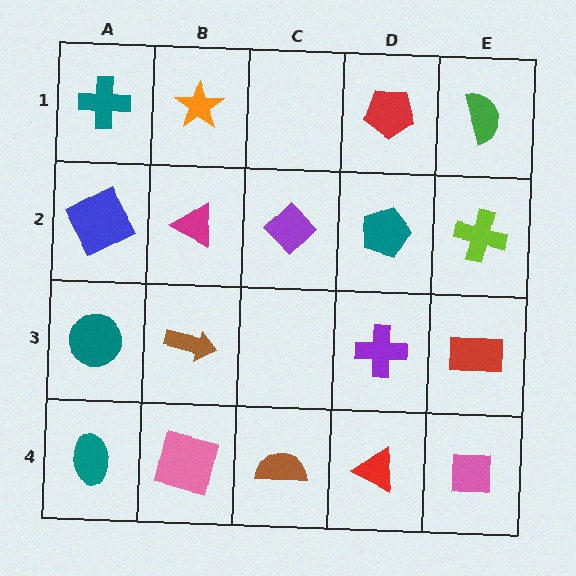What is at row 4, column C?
A brown semicircle.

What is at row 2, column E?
A lime cross.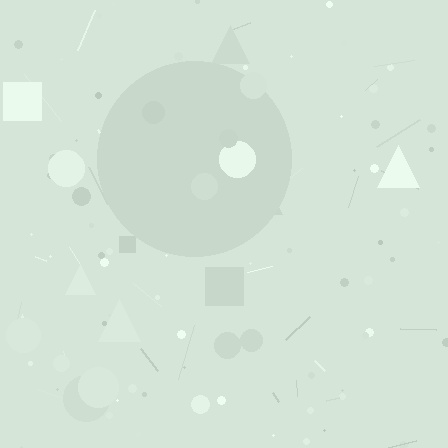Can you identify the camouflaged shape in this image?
The camouflaged shape is a circle.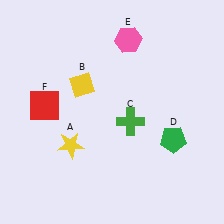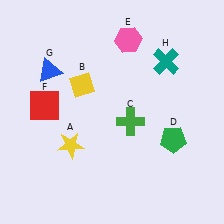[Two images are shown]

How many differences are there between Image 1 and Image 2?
There are 2 differences between the two images.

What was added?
A blue triangle (G), a teal cross (H) were added in Image 2.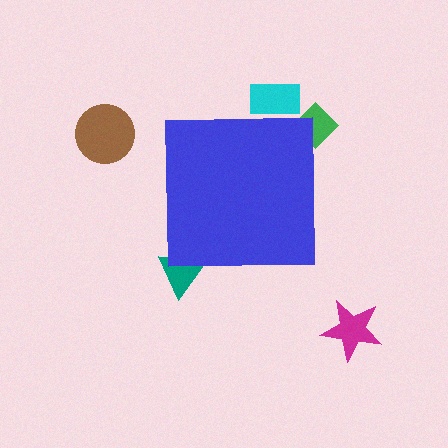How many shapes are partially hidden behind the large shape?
3 shapes are partially hidden.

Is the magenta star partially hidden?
No, the magenta star is fully visible.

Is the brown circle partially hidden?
No, the brown circle is fully visible.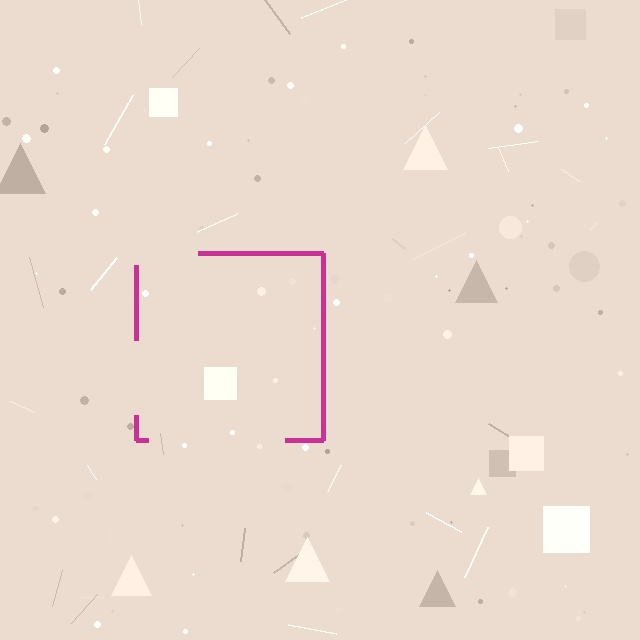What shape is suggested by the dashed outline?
The dashed outline suggests a square.